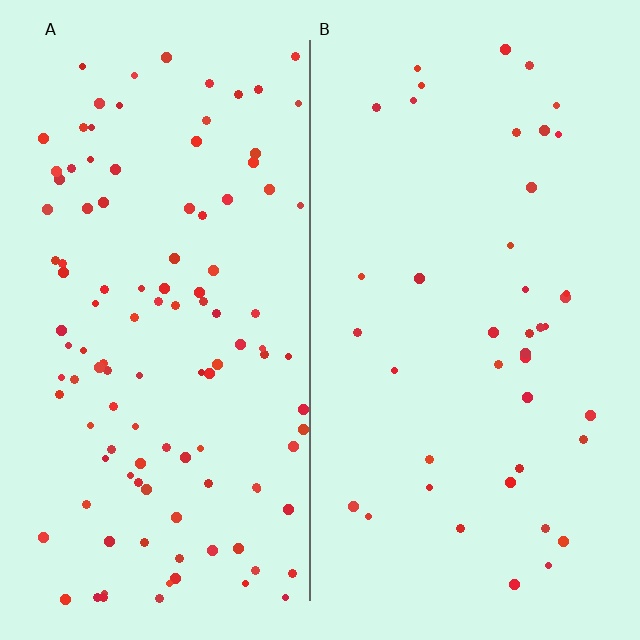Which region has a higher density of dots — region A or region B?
A (the left).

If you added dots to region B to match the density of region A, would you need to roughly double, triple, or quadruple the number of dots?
Approximately triple.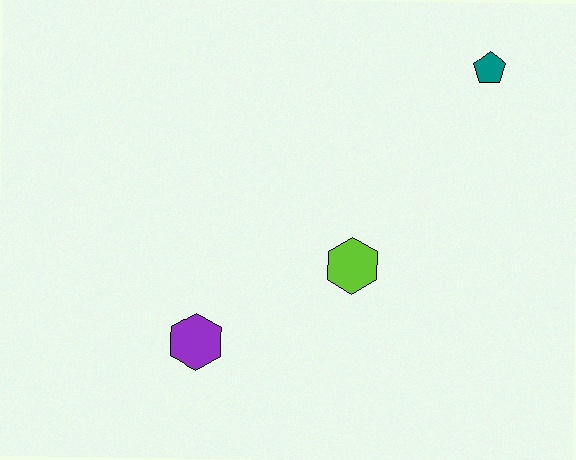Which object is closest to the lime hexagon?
The purple hexagon is closest to the lime hexagon.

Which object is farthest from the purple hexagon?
The teal pentagon is farthest from the purple hexagon.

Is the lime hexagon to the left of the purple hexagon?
No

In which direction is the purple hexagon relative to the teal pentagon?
The purple hexagon is to the left of the teal pentagon.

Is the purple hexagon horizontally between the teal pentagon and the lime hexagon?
No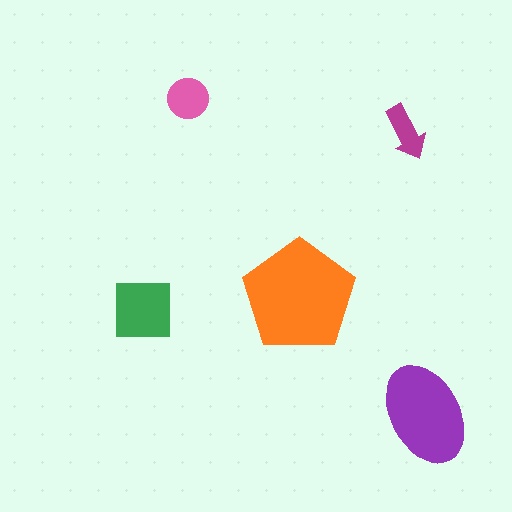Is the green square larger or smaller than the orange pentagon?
Smaller.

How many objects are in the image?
There are 5 objects in the image.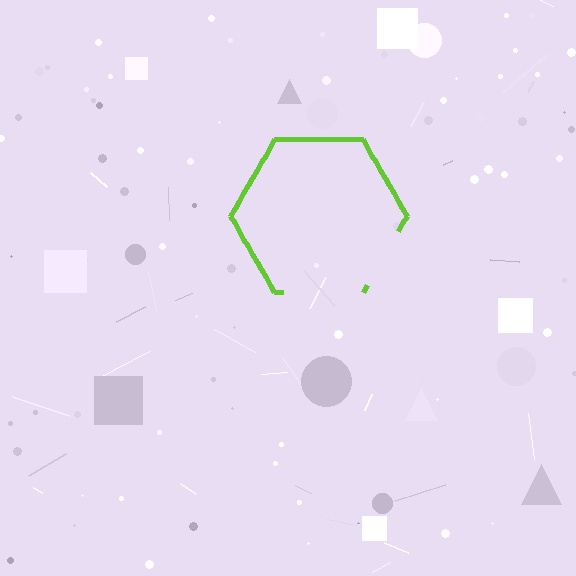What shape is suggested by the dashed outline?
The dashed outline suggests a hexagon.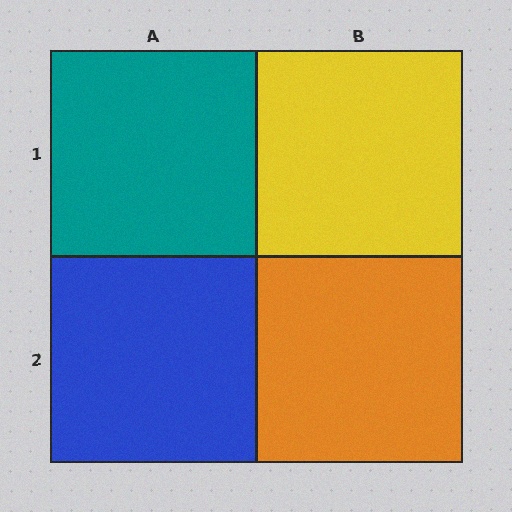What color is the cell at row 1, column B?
Yellow.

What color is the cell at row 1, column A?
Teal.